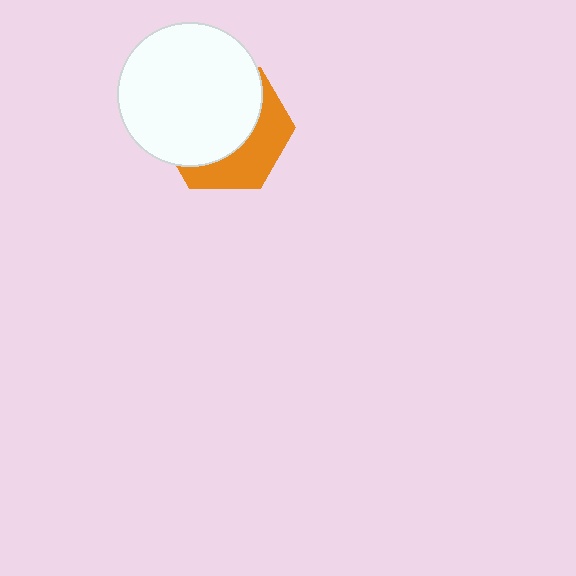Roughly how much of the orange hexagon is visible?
A small part of it is visible (roughly 37%).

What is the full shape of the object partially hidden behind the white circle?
The partially hidden object is an orange hexagon.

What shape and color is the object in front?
The object in front is a white circle.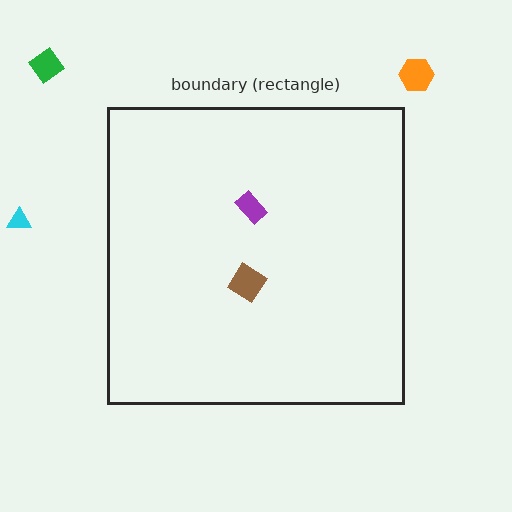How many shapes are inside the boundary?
2 inside, 3 outside.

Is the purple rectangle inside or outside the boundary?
Inside.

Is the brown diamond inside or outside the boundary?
Inside.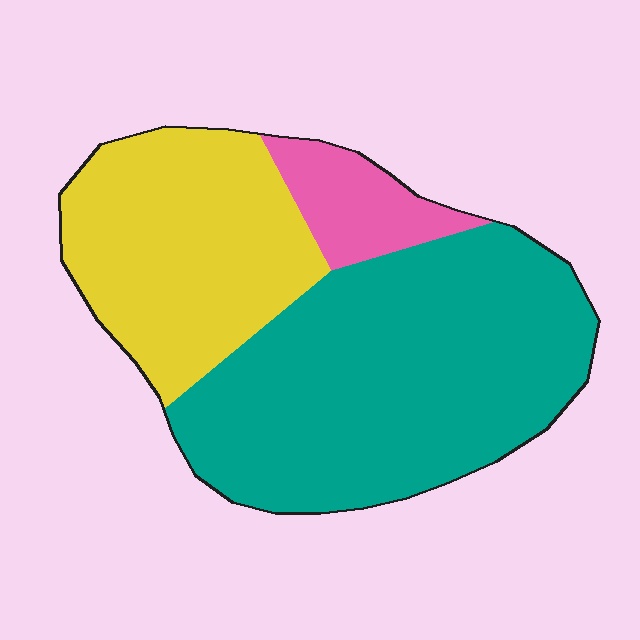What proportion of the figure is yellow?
Yellow covers about 35% of the figure.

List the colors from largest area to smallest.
From largest to smallest: teal, yellow, pink.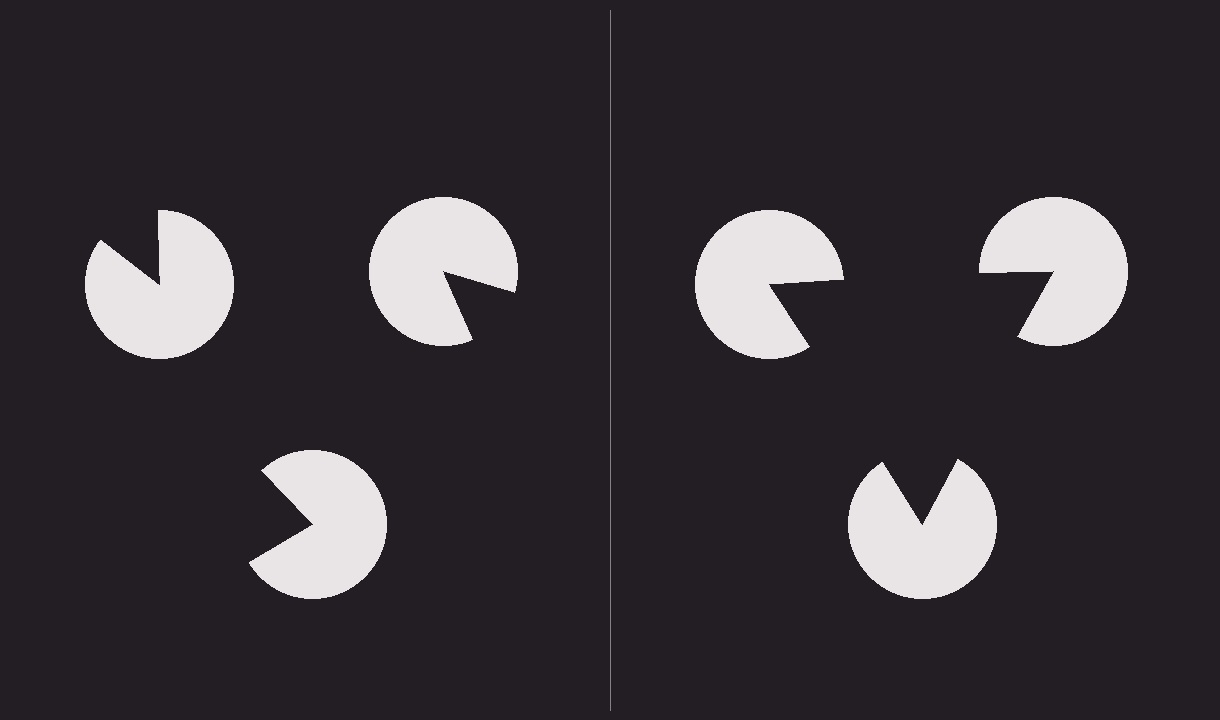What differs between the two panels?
The pac-man discs are positioned identically on both sides; only the wedge orientations differ. On the right they align to a triangle; on the left they are misaligned.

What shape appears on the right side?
An illusory triangle.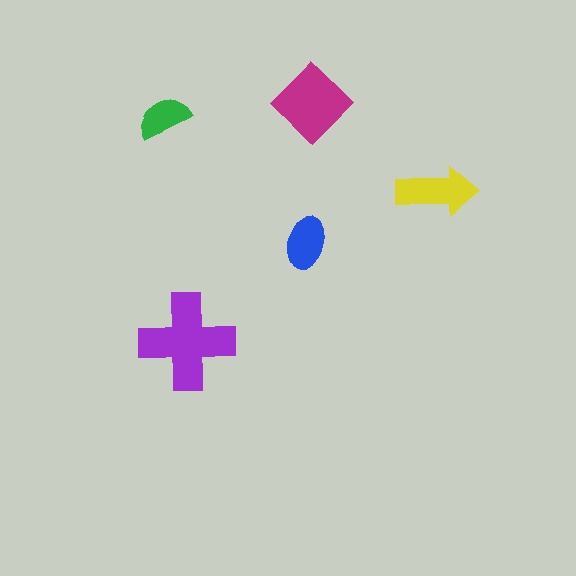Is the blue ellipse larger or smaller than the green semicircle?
Larger.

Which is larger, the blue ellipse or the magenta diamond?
The magenta diamond.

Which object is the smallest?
The green semicircle.